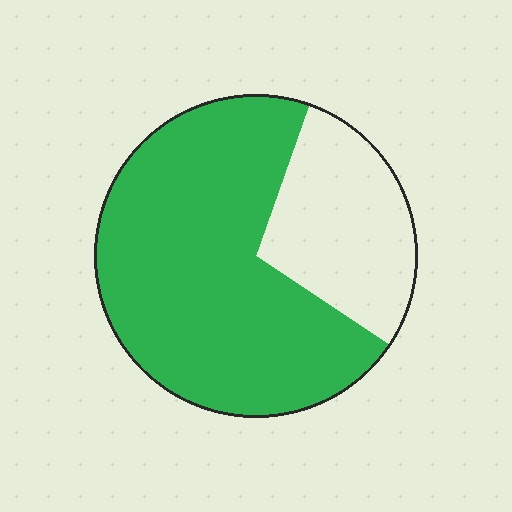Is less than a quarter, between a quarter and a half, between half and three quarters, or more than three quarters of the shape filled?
Between half and three quarters.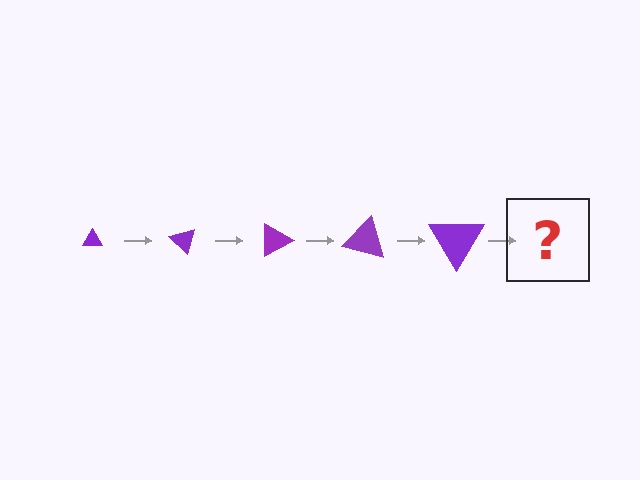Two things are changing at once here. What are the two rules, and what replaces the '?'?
The two rules are that the triangle grows larger each step and it rotates 45 degrees each step. The '?' should be a triangle, larger than the previous one and rotated 225 degrees from the start.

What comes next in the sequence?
The next element should be a triangle, larger than the previous one and rotated 225 degrees from the start.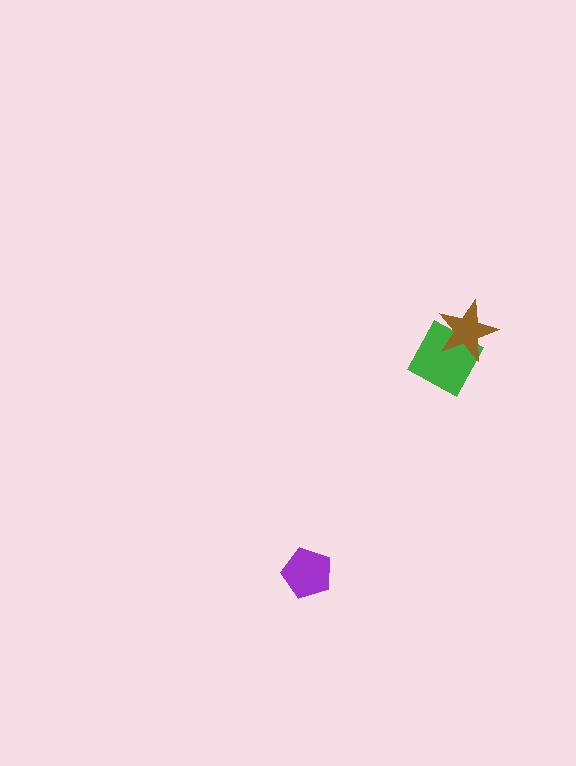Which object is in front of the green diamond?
The brown star is in front of the green diamond.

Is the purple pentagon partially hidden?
No, no other shape covers it.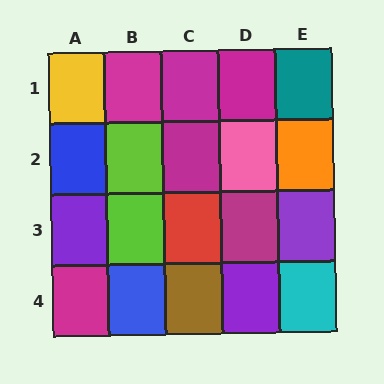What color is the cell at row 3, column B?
Lime.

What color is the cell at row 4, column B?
Blue.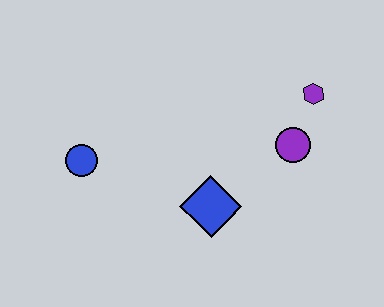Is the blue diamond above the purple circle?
No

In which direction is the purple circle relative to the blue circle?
The purple circle is to the right of the blue circle.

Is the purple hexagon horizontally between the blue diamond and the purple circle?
No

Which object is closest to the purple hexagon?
The purple circle is closest to the purple hexagon.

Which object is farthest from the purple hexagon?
The blue circle is farthest from the purple hexagon.